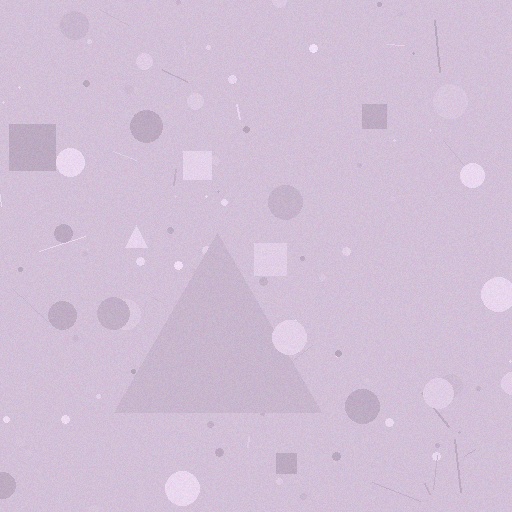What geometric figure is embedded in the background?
A triangle is embedded in the background.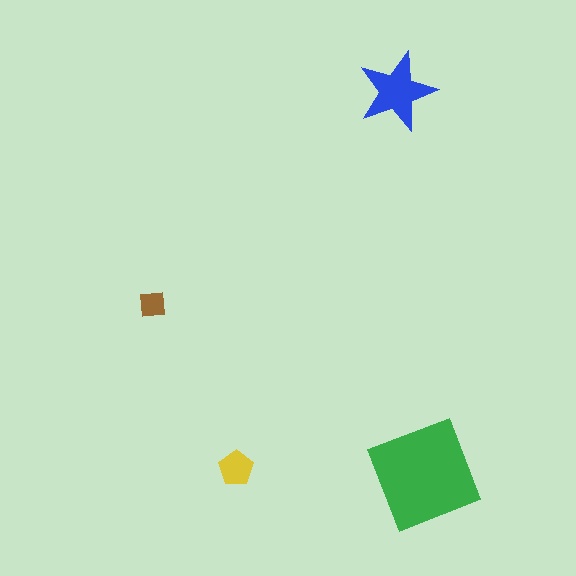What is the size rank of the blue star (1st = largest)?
2nd.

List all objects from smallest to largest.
The brown square, the yellow pentagon, the blue star, the green square.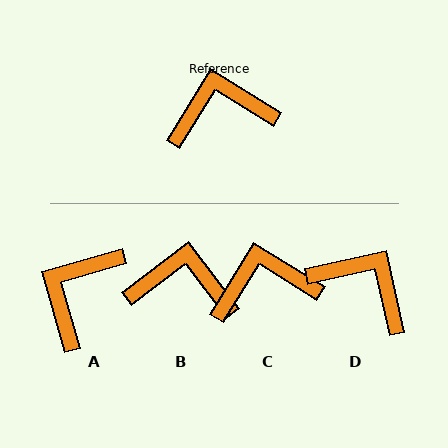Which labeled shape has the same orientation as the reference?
C.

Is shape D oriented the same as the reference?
No, it is off by about 46 degrees.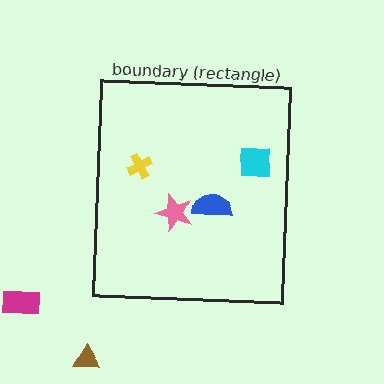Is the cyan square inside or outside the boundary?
Inside.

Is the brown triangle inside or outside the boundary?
Outside.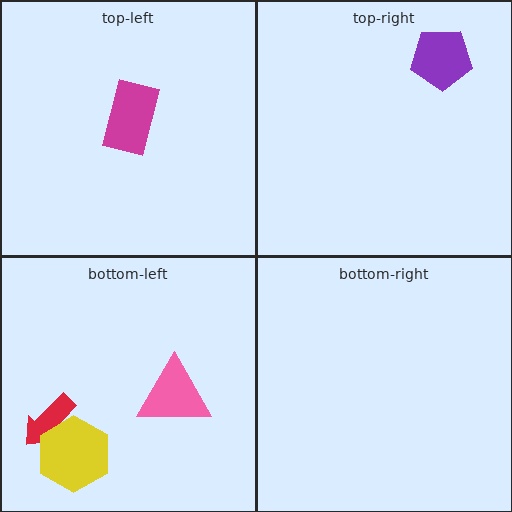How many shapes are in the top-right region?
1.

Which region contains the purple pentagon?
The top-right region.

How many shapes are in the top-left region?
1.